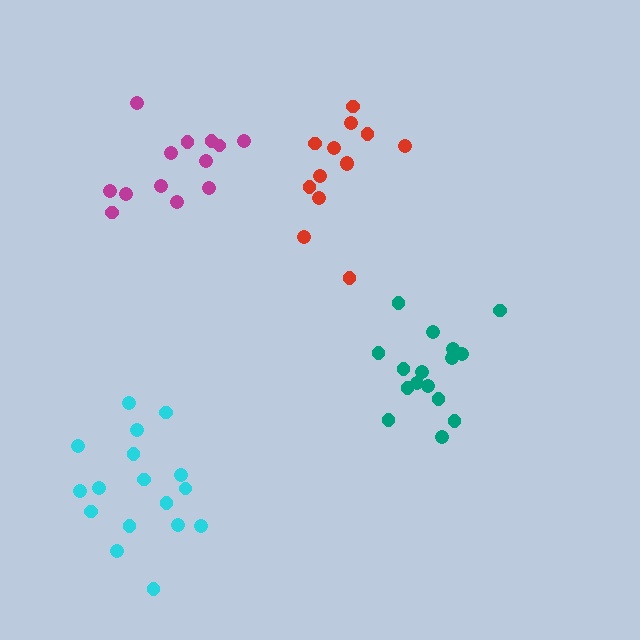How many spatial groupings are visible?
There are 4 spatial groupings.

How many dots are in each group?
Group 1: 13 dots, Group 2: 16 dots, Group 3: 13 dots, Group 4: 17 dots (59 total).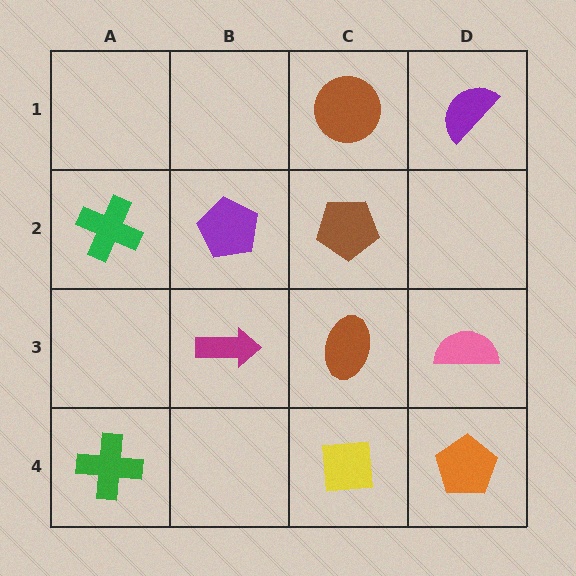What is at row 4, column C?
A yellow square.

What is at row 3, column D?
A pink semicircle.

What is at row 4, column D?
An orange pentagon.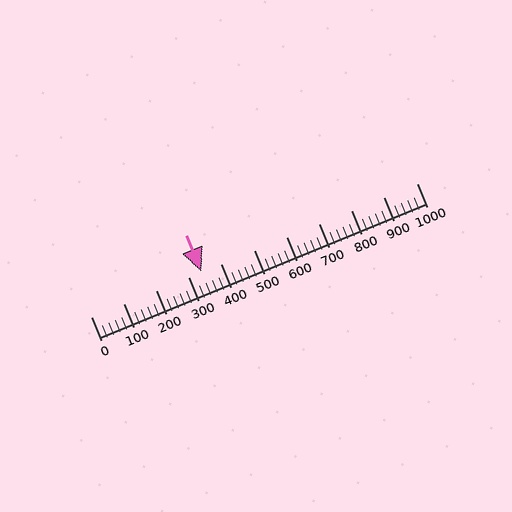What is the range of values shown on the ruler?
The ruler shows values from 0 to 1000.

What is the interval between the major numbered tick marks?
The major tick marks are spaced 100 units apart.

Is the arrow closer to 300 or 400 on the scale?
The arrow is closer to 300.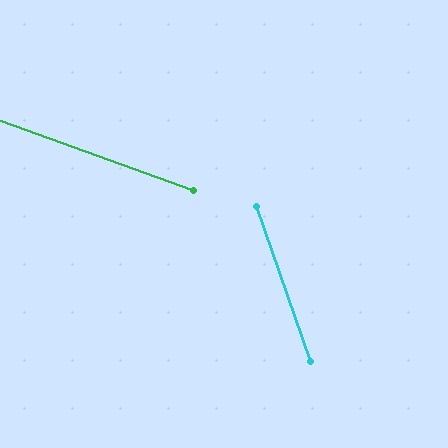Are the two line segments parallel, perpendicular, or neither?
Neither parallel nor perpendicular — they differ by about 51°.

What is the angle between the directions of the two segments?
Approximately 51 degrees.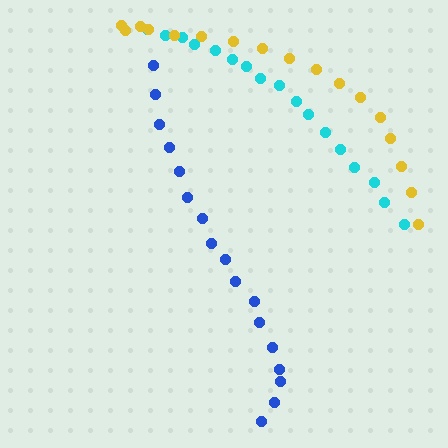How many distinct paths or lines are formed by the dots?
There are 3 distinct paths.